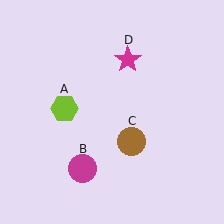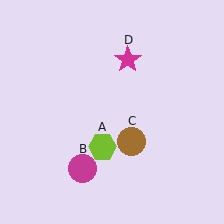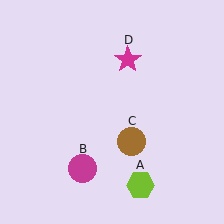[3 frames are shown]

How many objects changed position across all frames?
1 object changed position: lime hexagon (object A).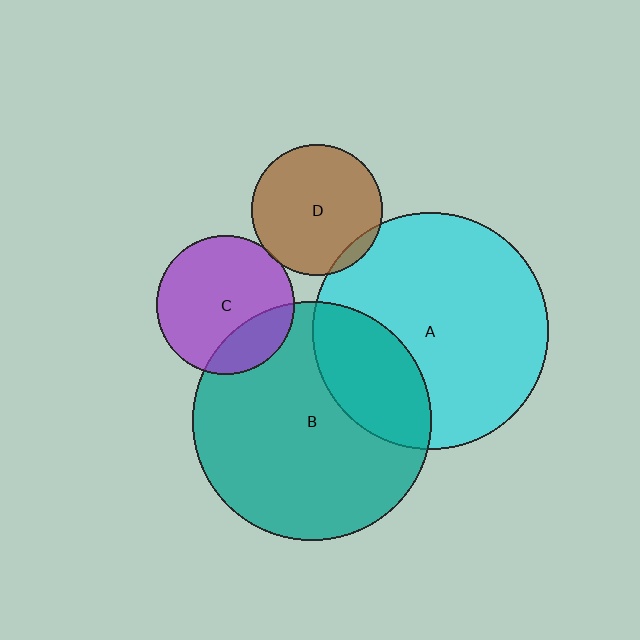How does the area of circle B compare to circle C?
Approximately 3.0 times.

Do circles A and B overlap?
Yes.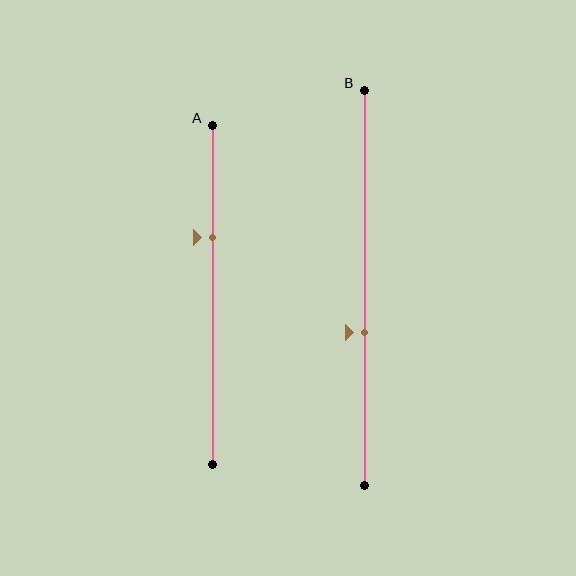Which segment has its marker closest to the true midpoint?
Segment B has its marker closest to the true midpoint.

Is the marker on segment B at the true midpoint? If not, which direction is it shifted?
No, the marker on segment B is shifted downward by about 11% of the segment length.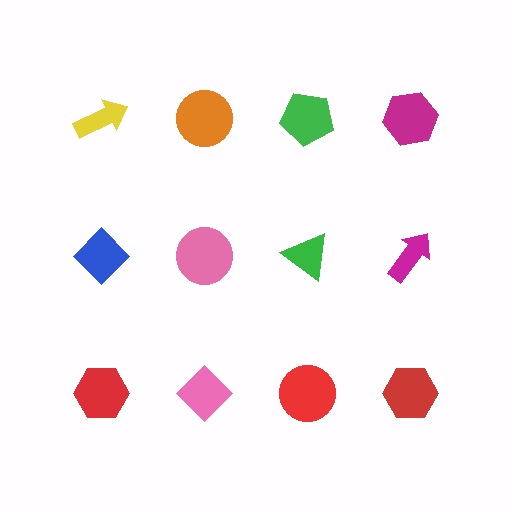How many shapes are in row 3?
4 shapes.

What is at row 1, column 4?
A magenta hexagon.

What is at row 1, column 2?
An orange circle.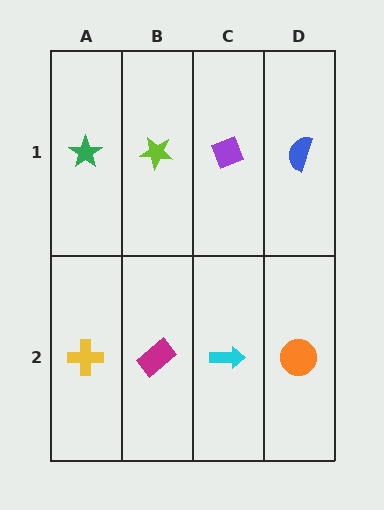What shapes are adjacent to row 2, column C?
A purple diamond (row 1, column C), a magenta rectangle (row 2, column B), an orange circle (row 2, column D).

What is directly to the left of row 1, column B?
A green star.